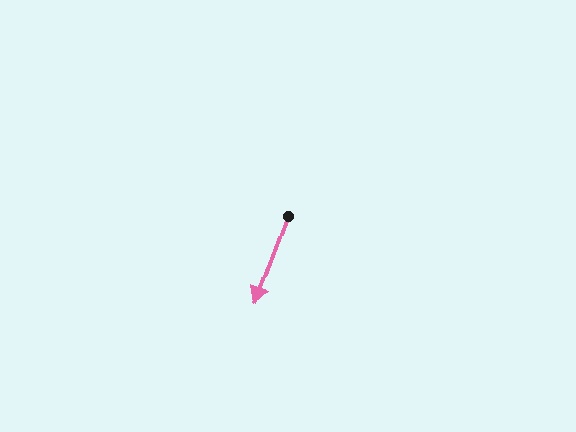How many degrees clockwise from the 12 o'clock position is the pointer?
Approximately 200 degrees.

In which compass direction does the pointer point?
South.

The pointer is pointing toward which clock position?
Roughly 7 o'clock.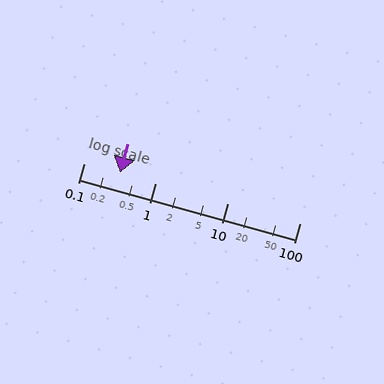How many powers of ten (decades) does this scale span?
The scale spans 3 decades, from 0.1 to 100.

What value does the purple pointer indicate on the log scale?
The pointer indicates approximately 0.32.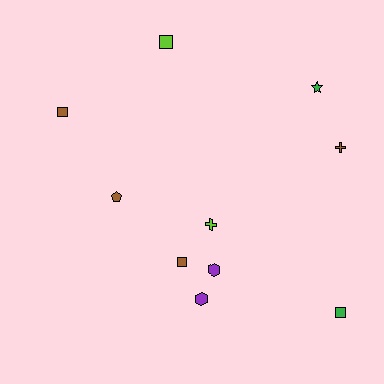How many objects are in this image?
There are 10 objects.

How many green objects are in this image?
There are 2 green objects.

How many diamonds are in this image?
There are no diamonds.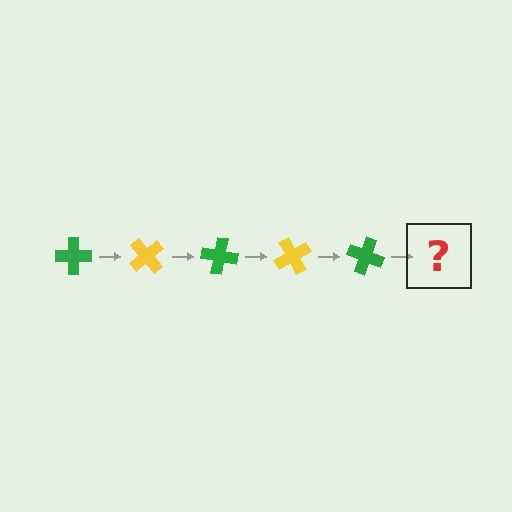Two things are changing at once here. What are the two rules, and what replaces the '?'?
The two rules are that it rotates 50 degrees each step and the color cycles through green and yellow. The '?' should be a yellow cross, rotated 250 degrees from the start.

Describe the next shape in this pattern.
It should be a yellow cross, rotated 250 degrees from the start.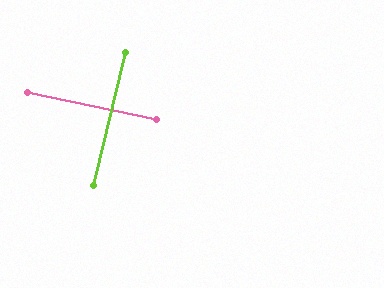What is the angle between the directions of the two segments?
Approximately 89 degrees.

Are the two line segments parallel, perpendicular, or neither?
Perpendicular — they meet at approximately 89°.